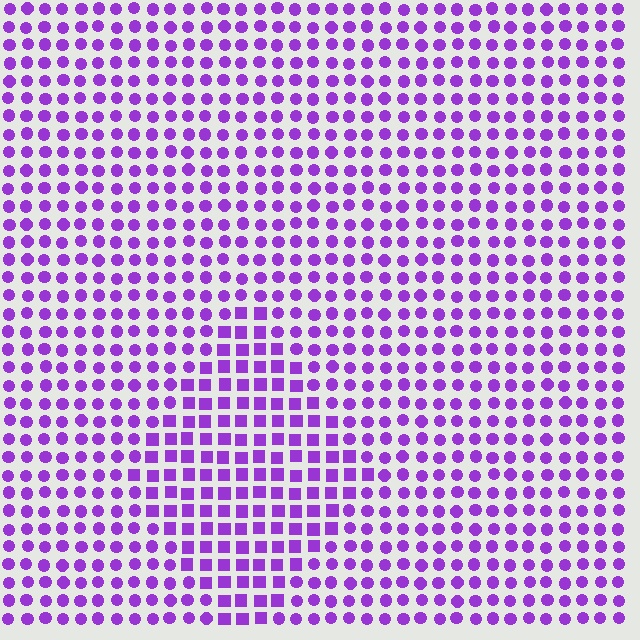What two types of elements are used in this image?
The image uses squares inside the diamond region and circles outside it.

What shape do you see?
I see a diamond.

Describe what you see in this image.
The image is filled with small purple elements arranged in a uniform grid. A diamond-shaped region contains squares, while the surrounding area contains circles. The boundary is defined purely by the change in element shape.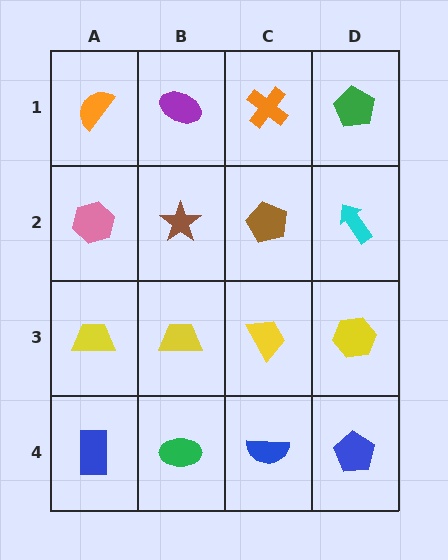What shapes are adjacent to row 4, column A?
A yellow trapezoid (row 3, column A), a green ellipse (row 4, column B).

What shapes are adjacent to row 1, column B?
A brown star (row 2, column B), an orange semicircle (row 1, column A), an orange cross (row 1, column C).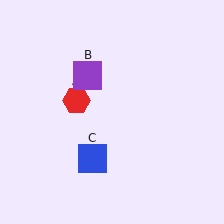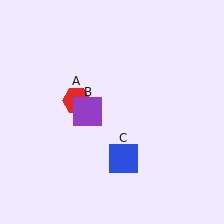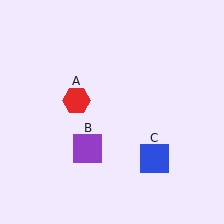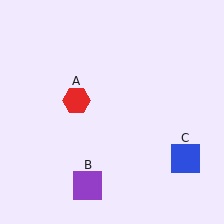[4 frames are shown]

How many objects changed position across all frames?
2 objects changed position: purple square (object B), blue square (object C).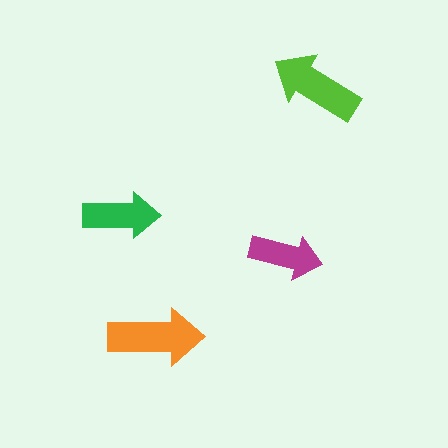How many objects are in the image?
There are 4 objects in the image.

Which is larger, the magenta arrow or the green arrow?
The green one.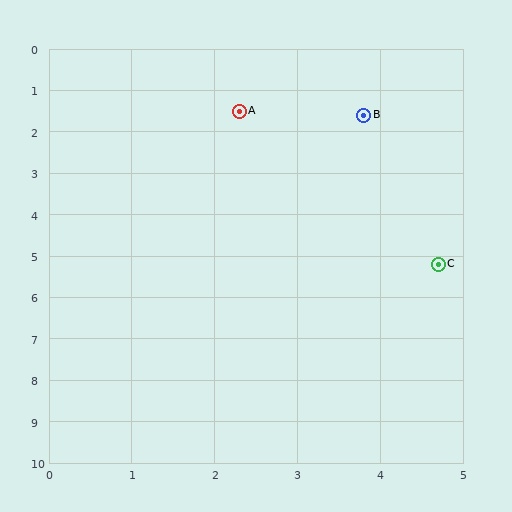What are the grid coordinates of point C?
Point C is at approximately (4.7, 5.2).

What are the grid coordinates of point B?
Point B is at approximately (3.8, 1.6).